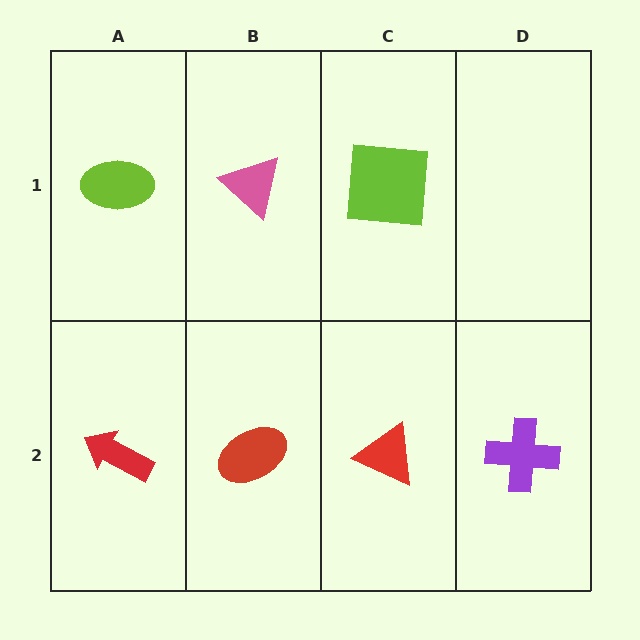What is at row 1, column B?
A pink triangle.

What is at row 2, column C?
A red triangle.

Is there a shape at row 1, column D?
No, that cell is empty.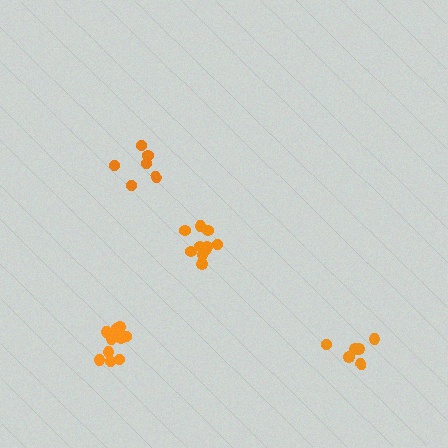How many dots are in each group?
Group 1: 10 dots, Group 2: 12 dots, Group 3: 6 dots, Group 4: 6 dots (34 total).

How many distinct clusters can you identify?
There are 4 distinct clusters.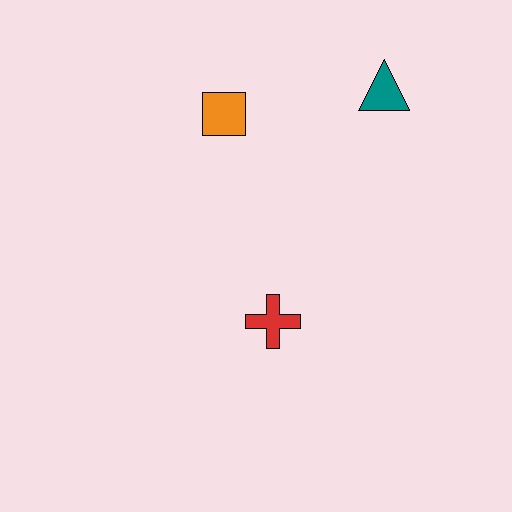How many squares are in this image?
There is 1 square.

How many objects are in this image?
There are 3 objects.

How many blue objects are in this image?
There are no blue objects.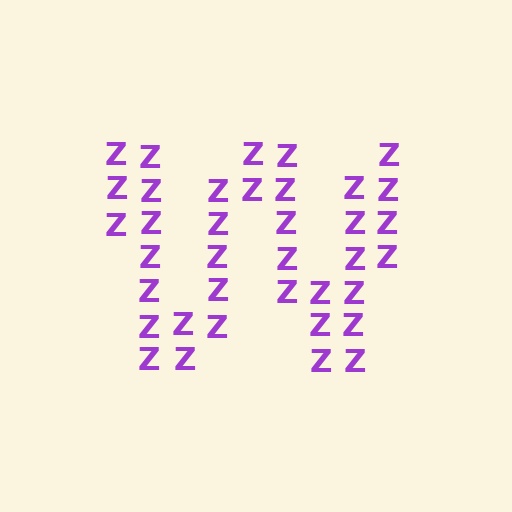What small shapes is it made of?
It is made of small letter Z's.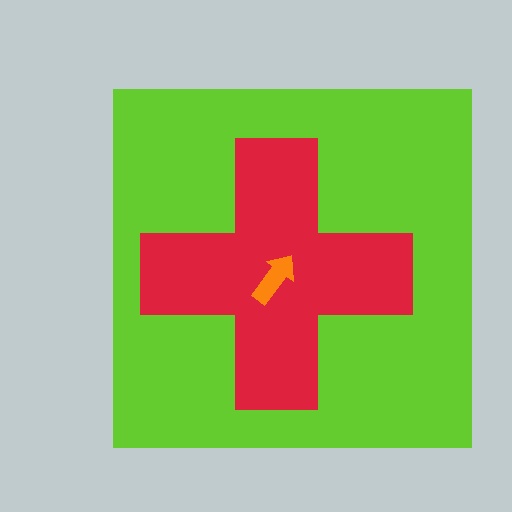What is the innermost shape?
The orange arrow.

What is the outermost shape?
The lime square.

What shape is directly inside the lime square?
The red cross.